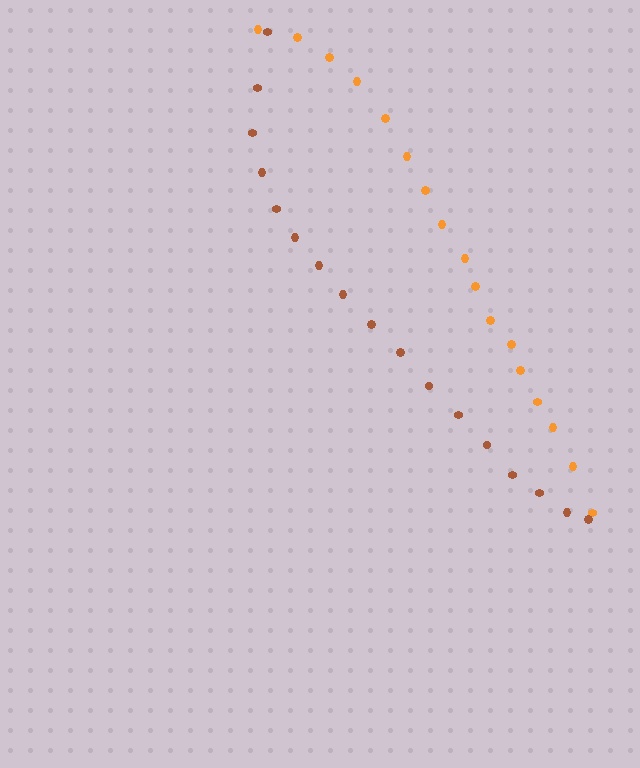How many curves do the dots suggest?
There are 2 distinct paths.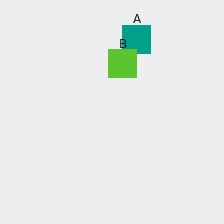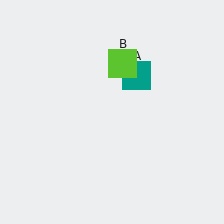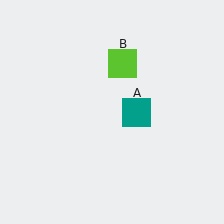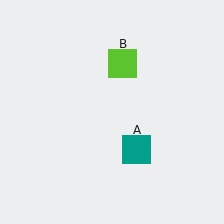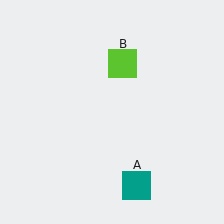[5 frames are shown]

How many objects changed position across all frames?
1 object changed position: teal square (object A).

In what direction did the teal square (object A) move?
The teal square (object A) moved down.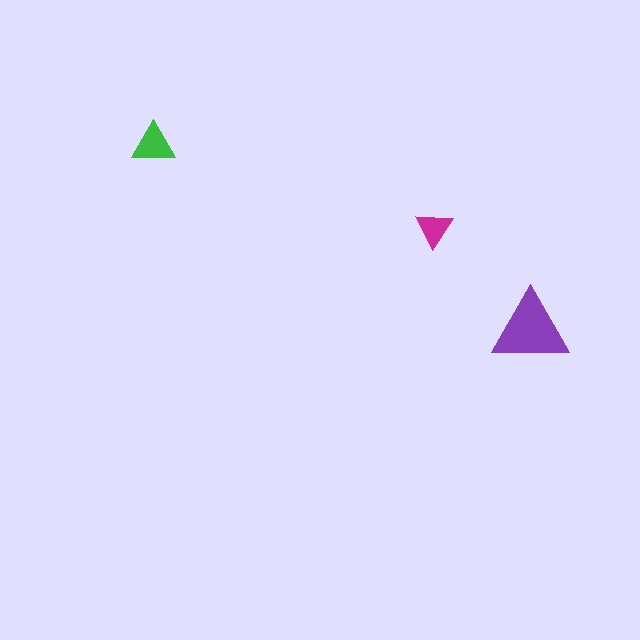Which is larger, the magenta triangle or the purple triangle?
The purple one.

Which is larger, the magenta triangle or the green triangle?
The green one.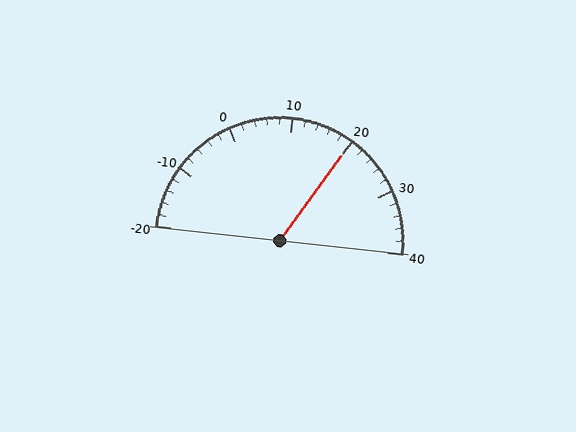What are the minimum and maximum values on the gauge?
The gauge ranges from -20 to 40.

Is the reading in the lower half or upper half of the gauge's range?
The reading is in the upper half of the range (-20 to 40).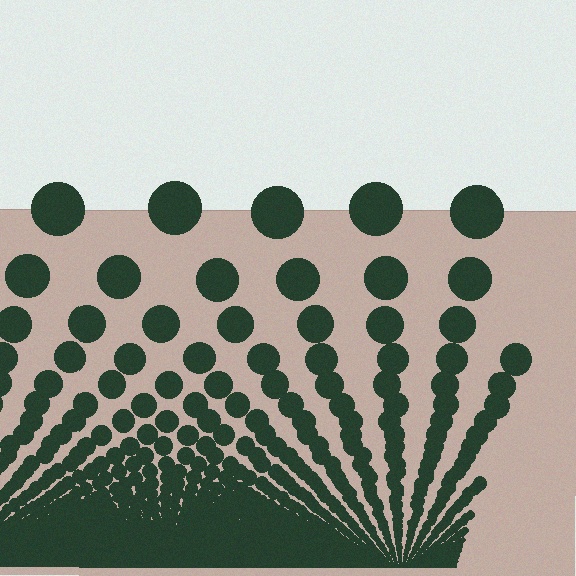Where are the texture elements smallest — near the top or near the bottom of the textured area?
Near the bottom.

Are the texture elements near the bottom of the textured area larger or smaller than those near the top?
Smaller. The gradient is inverted — elements near the bottom are smaller and denser.